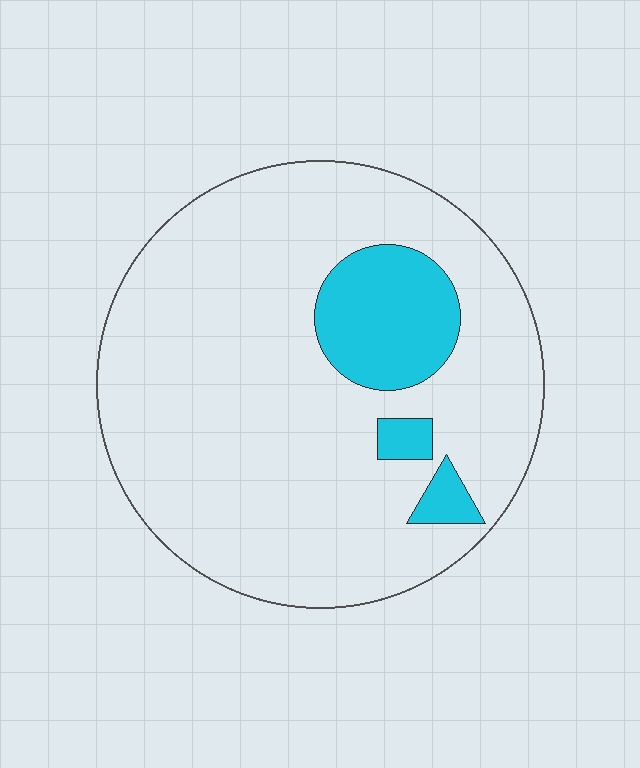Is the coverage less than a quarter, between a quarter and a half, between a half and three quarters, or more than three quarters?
Less than a quarter.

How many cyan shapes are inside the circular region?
3.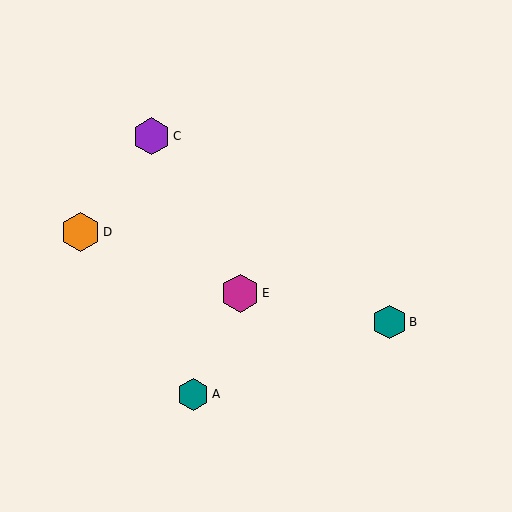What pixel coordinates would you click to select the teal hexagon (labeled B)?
Click at (389, 322) to select the teal hexagon B.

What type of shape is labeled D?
Shape D is an orange hexagon.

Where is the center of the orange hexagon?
The center of the orange hexagon is at (81, 232).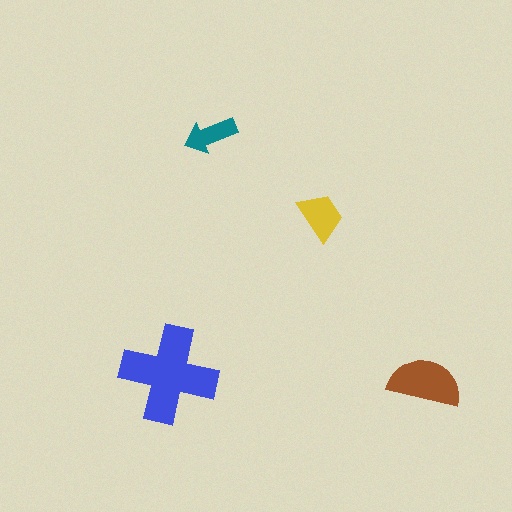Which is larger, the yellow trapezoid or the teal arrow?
The yellow trapezoid.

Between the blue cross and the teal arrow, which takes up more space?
The blue cross.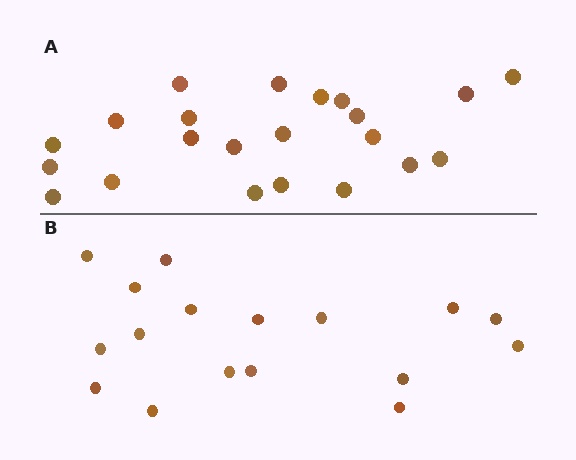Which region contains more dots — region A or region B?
Region A (the top region) has more dots.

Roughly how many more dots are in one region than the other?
Region A has about 5 more dots than region B.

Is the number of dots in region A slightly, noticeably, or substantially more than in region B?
Region A has noticeably more, but not dramatically so. The ratio is roughly 1.3 to 1.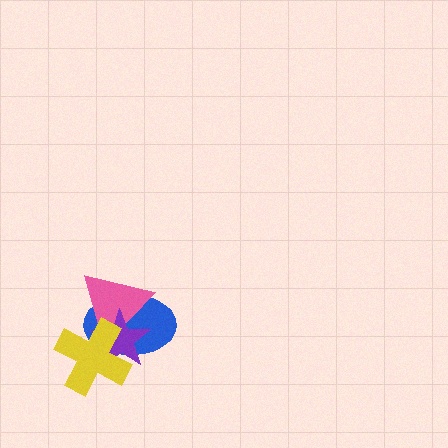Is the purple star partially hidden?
Yes, it is partially covered by another shape.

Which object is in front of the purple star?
The yellow cross is in front of the purple star.